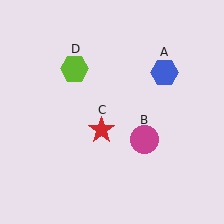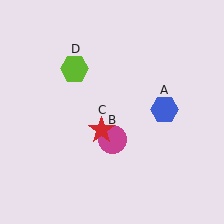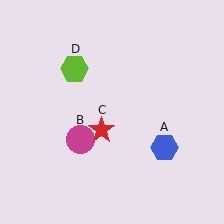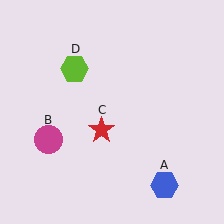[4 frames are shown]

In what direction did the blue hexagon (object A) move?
The blue hexagon (object A) moved down.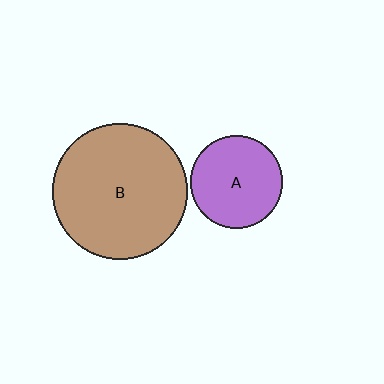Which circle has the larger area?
Circle B (brown).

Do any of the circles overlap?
No, none of the circles overlap.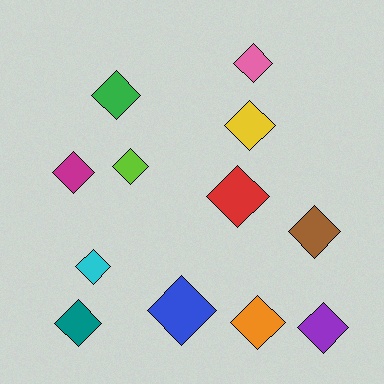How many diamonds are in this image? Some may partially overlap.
There are 12 diamonds.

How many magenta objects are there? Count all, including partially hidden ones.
There is 1 magenta object.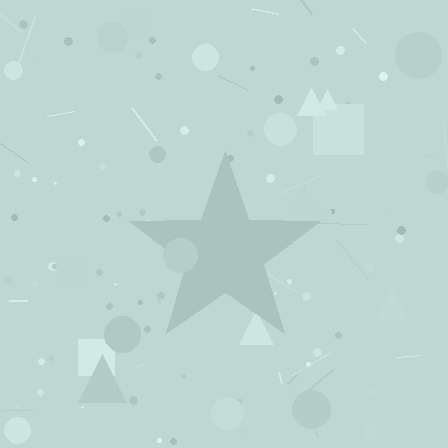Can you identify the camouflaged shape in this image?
The camouflaged shape is a star.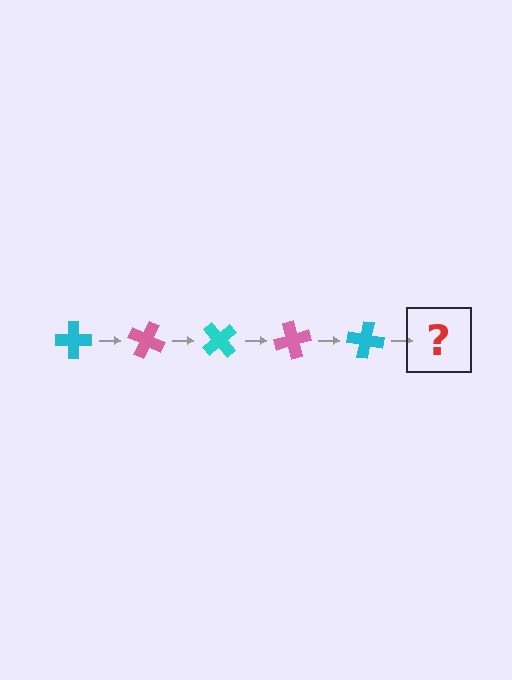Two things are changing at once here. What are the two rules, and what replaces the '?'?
The two rules are that it rotates 25 degrees each step and the color cycles through cyan and pink. The '?' should be a pink cross, rotated 125 degrees from the start.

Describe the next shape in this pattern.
It should be a pink cross, rotated 125 degrees from the start.